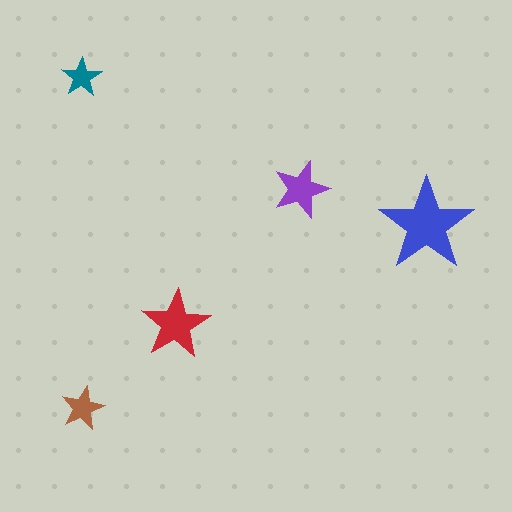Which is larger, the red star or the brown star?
The red one.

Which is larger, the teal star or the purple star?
The purple one.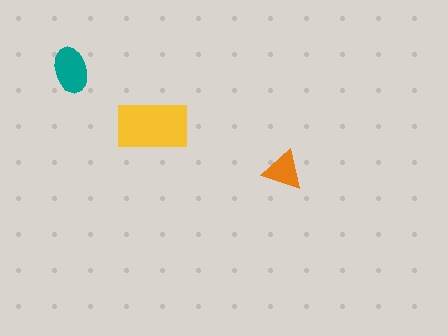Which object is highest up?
The teal ellipse is topmost.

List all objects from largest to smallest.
The yellow rectangle, the teal ellipse, the orange triangle.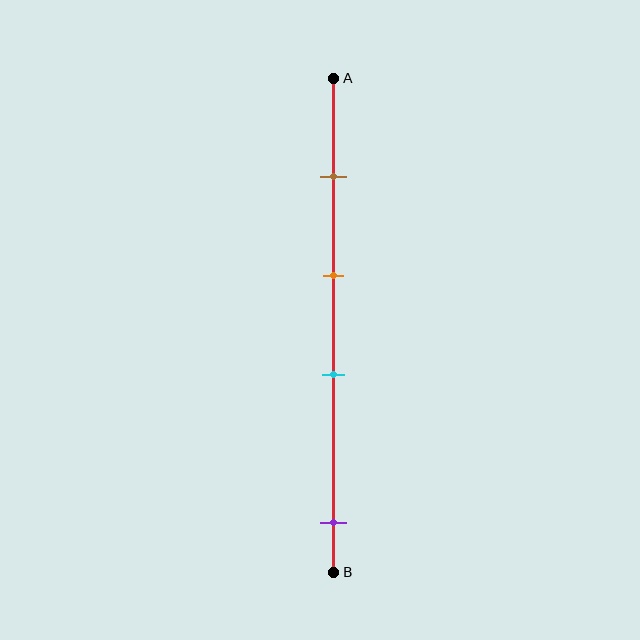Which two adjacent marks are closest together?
The orange and cyan marks are the closest adjacent pair.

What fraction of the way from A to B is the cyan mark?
The cyan mark is approximately 60% (0.6) of the way from A to B.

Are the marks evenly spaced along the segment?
No, the marks are not evenly spaced.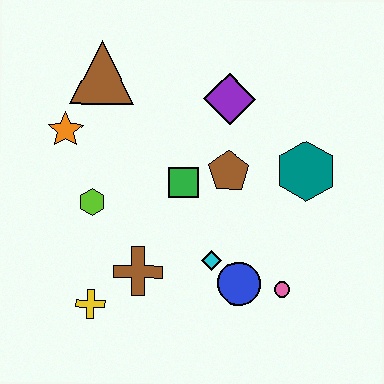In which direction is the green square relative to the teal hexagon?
The green square is to the left of the teal hexagon.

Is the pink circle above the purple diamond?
No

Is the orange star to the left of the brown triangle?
Yes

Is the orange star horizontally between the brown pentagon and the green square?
No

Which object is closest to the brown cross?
The yellow cross is closest to the brown cross.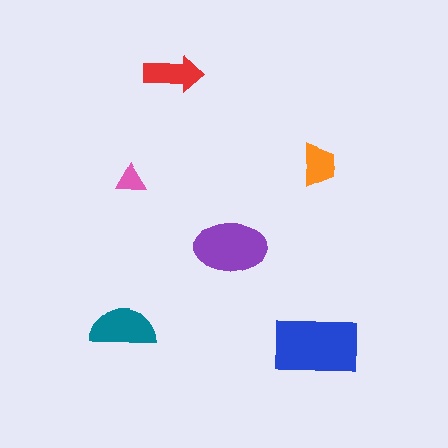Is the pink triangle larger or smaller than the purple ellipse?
Smaller.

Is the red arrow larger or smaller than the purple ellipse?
Smaller.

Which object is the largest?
The blue rectangle.